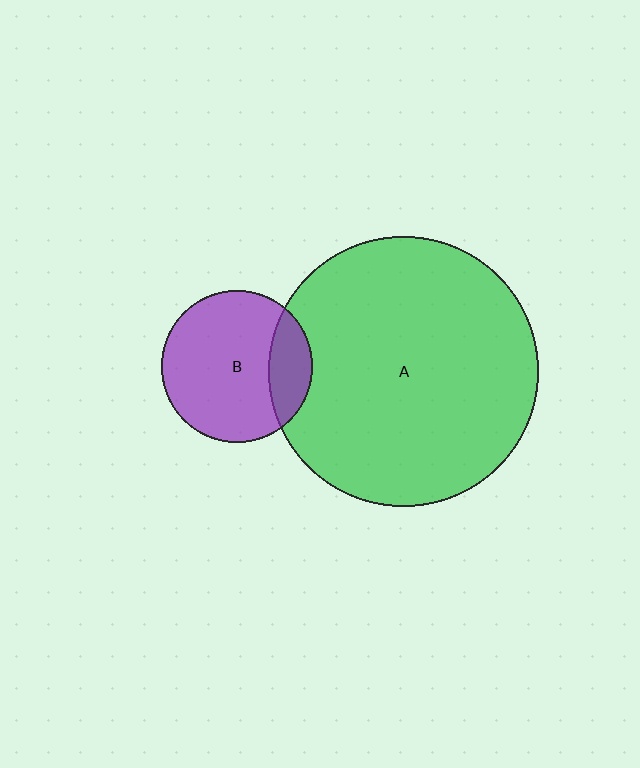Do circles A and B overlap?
Yes.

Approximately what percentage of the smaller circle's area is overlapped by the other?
Approximately 20%.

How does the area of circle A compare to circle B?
Approximately 3.2 times.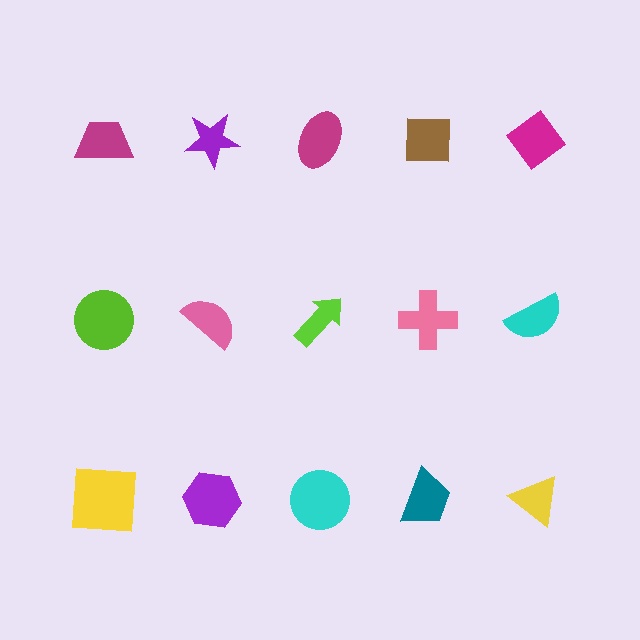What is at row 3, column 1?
A yellow square.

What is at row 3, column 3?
A cyan circle.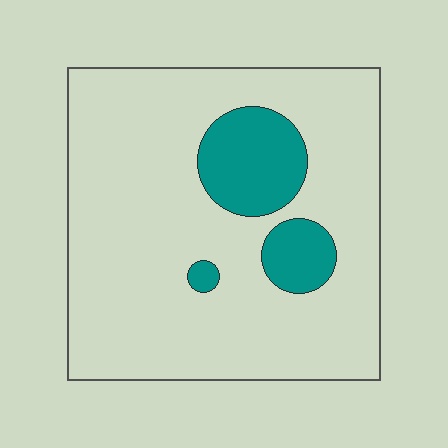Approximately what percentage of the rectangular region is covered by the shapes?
Approximately 15%.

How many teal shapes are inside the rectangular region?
3.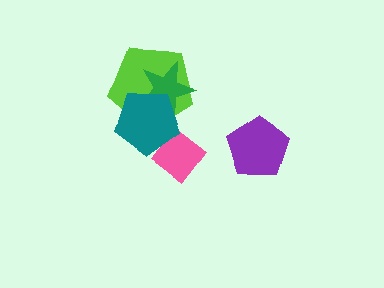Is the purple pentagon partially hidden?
No, no other shape covers it.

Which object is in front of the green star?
The teal pentagon is in front of the green star.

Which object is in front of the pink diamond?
The teal pentagon is in front of the pink diamond.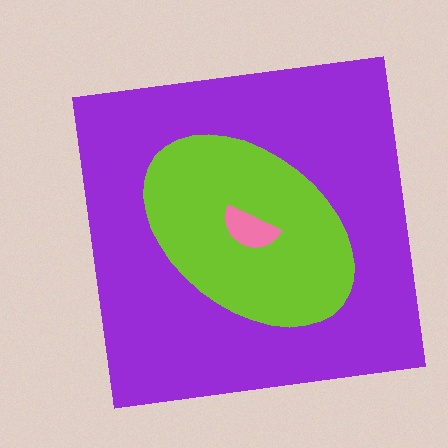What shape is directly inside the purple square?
The lime ellipse.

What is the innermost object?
The pink semicircle.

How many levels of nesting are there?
3.